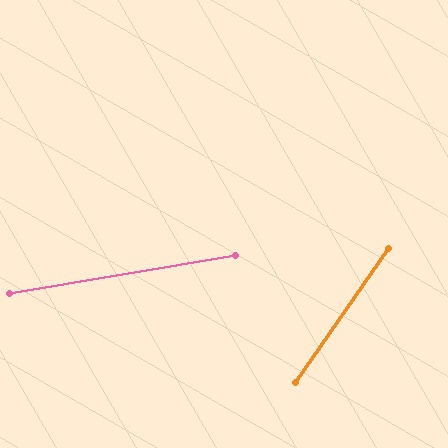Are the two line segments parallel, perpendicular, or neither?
Neither parallel nor perpendicular — they differ by about 46°.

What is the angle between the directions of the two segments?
Approximately 46 degrees.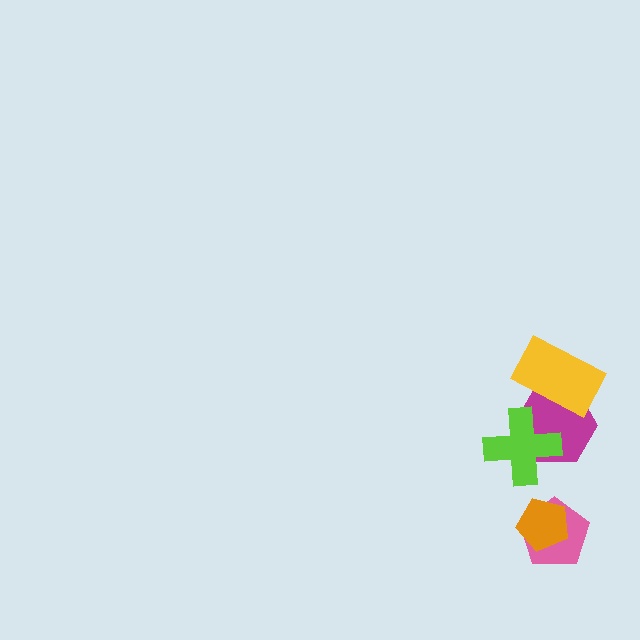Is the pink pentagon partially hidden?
Yes, it is partially covered by another shape.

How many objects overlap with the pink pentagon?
1 object overlaps with the pink pentagon.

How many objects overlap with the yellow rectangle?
1 object overlaps with the yellow rectangle.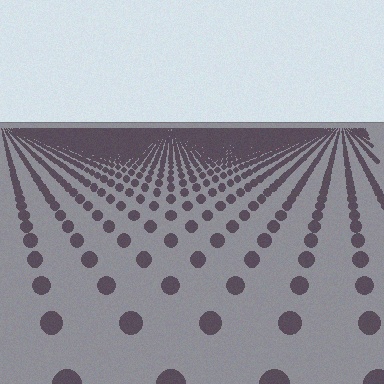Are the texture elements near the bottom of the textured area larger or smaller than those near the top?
Larger. Near the bottom, elements are closer to the viewer and appear at a bigger on-screen size.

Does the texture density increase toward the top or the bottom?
Density increases toward the top.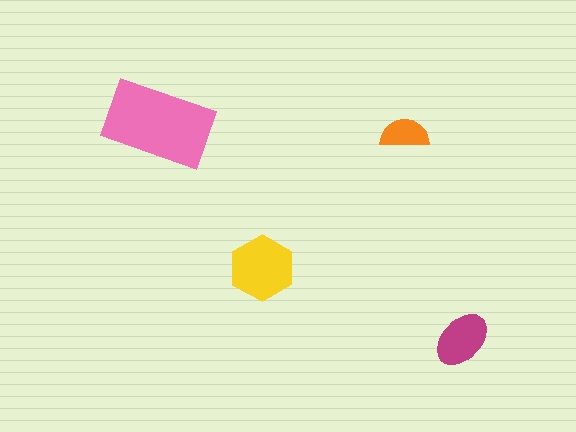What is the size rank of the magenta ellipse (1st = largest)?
3rd.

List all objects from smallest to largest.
The orange semicircle, the magenta ellipse, the yellow hexagon, the pink rectangle.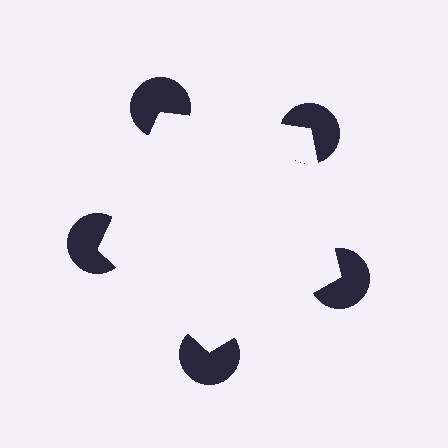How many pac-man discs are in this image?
There are 5 — one at each vertex of the illusory pentagon.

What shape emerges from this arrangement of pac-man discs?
An illusory pentagon — its edges are inferred from the aligned wedge cuts in the pac-man discs, not physically drawn.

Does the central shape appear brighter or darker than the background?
It typically appears slightly brighter than the background, even though no actual brightness change is drawn.